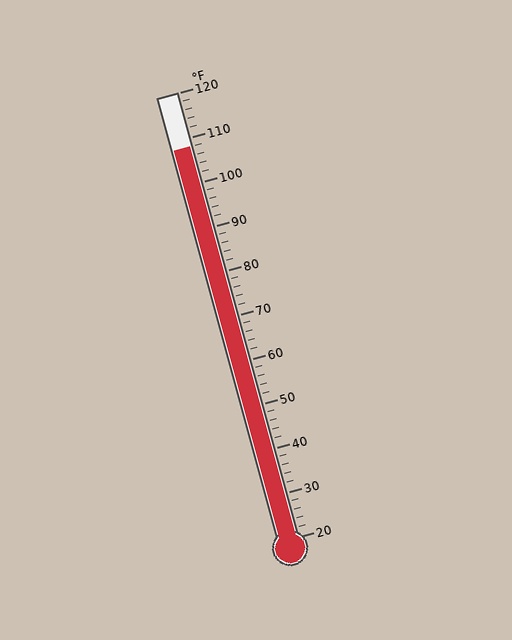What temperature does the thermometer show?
The thermometer shows approximately 108°F.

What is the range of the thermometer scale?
The thermometer scale ranges from 20°F to 120°F.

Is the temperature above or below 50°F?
The temperature is above 50°F.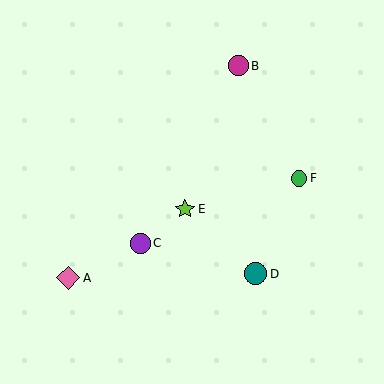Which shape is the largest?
The pink diamond (labeled A) is the largest.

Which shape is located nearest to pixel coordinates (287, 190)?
The green circle (labeled F) at (299, 178) is nearest to that location.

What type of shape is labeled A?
Shape A is a pink diamond.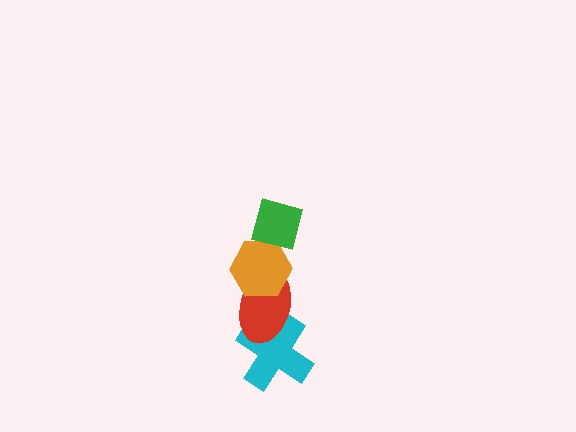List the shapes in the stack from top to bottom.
From top to bottom: the green square, the orange hexagon, the red ellipse, the cyan cross.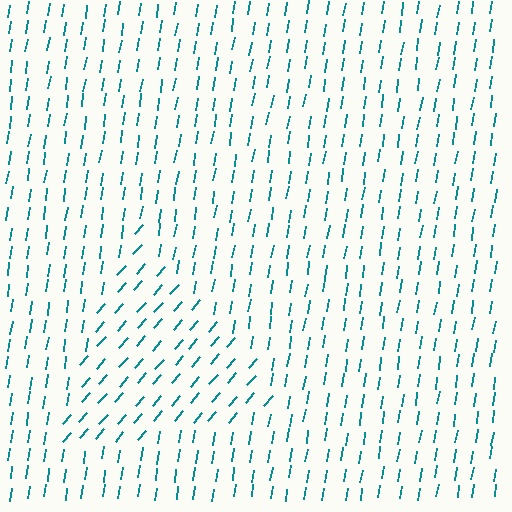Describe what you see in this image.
The image is filled with small teal line segments. A triangle region in the image has lines oriented differently from the surrounding lines, creating a visible texture boundary.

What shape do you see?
I see a triangle.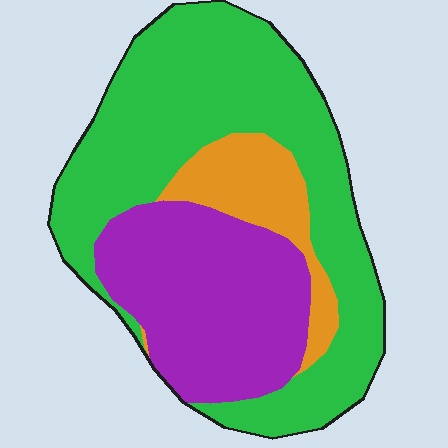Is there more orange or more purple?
Purple.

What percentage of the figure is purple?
Purple covers around 30% of the figure.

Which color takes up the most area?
Green, at roughly 55%.